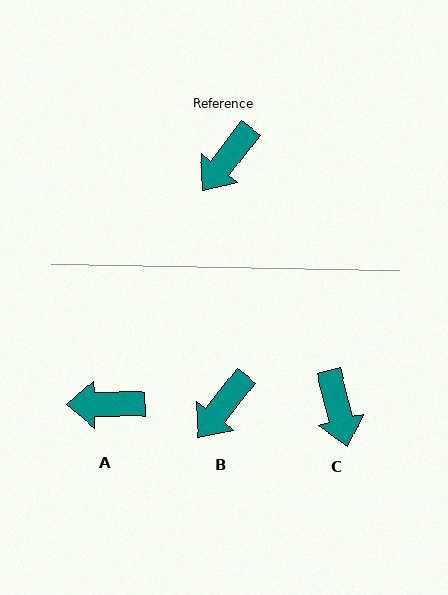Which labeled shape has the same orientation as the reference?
B.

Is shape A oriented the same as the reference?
No, it is off by about 52 degrees.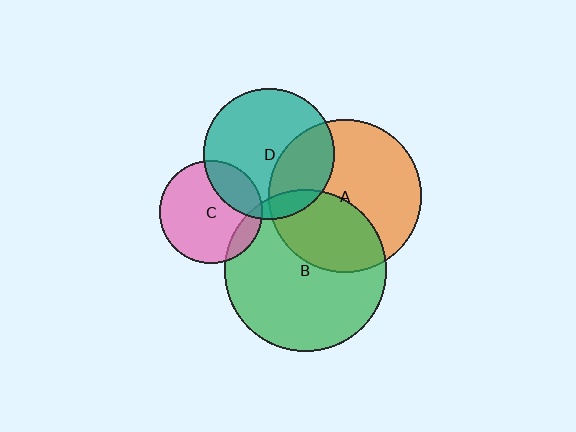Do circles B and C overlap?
Yes.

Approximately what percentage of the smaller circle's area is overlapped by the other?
Approximately 10%.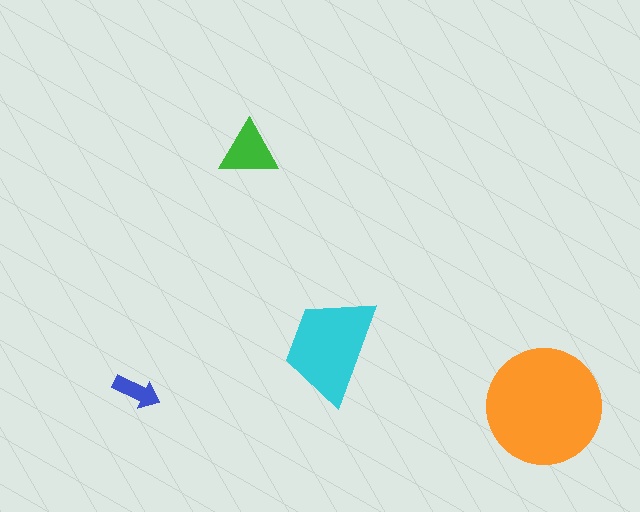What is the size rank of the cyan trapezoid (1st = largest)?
2nd.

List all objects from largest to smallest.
The orange circle, the cyan trapezoid, the green triangle, the blue arrow.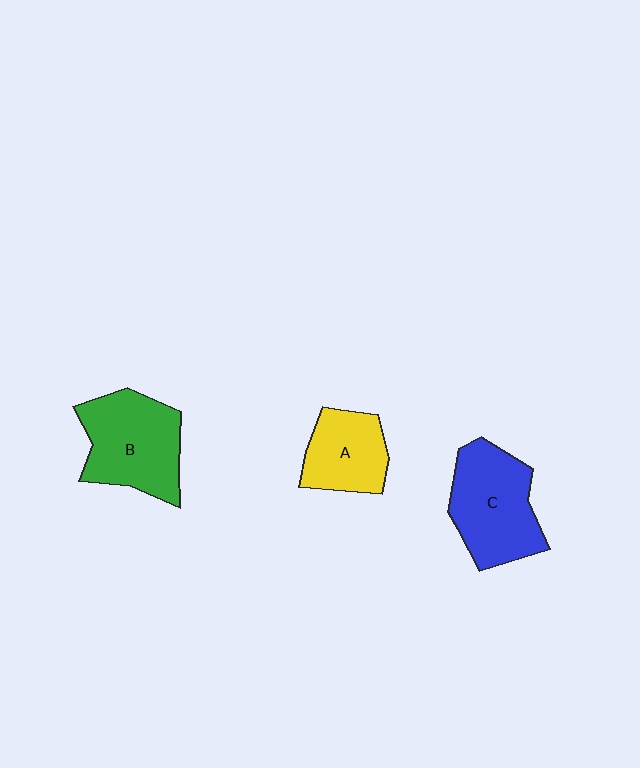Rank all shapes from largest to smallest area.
From largest to smallest: B (green), C (blue), A (yellow).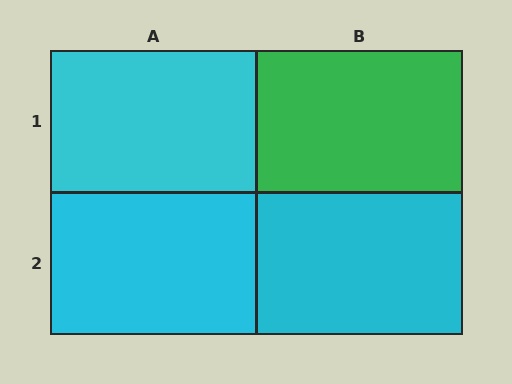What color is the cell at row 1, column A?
Cyan.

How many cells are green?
1 cell is green.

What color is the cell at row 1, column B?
Green.